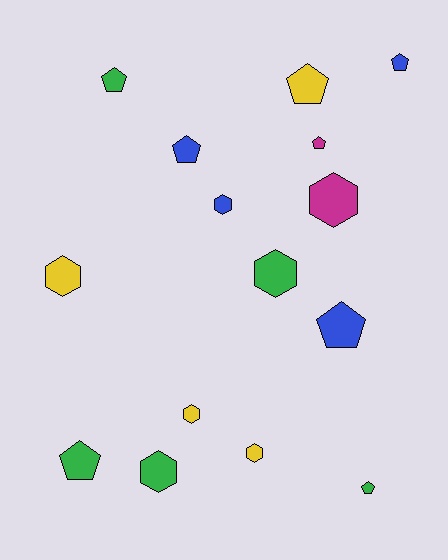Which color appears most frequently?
Green, with 5 objects.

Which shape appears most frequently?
Pentagon, with 8 objects.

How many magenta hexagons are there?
There is 1 magenta hexagon.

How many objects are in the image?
There are 15 objects.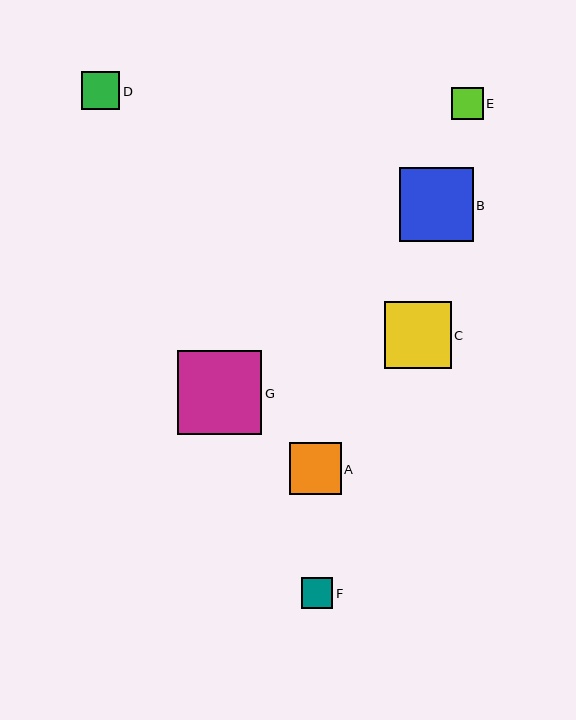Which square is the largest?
Square G is the largest with a size of approximately 84 pixels.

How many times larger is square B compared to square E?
Square B is approximately 2.3 times the size of square E.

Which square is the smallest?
Square F is the smallest with a size of approximately 31 pixels.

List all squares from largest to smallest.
From largest to smallest: G, B, C, A, D, E, F.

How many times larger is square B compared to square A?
Square B is approximately 1.4 times the size of square A.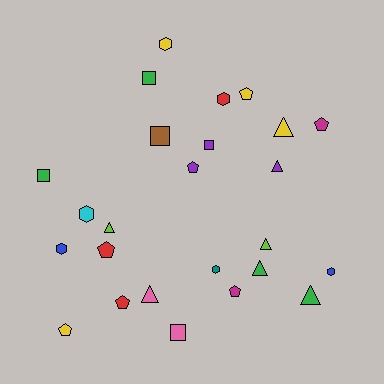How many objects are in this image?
There are 25 objects.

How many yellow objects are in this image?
There are 4 yellow objects.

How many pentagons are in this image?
There are 7 pentagons.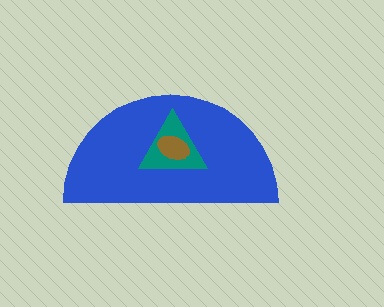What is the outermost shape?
The blue semicircle.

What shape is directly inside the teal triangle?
The brown ellipse.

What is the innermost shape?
The brown ellipse.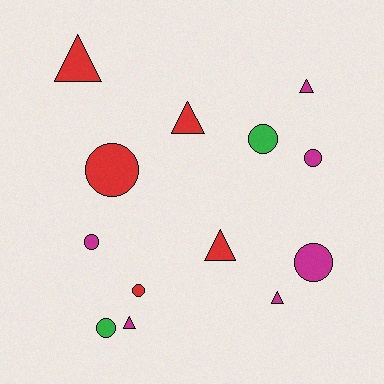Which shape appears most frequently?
Circle, with 7 objects.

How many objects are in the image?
There are 13 objects.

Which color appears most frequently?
Magenta, with 6 objects.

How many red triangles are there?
There are 3 red triangles.